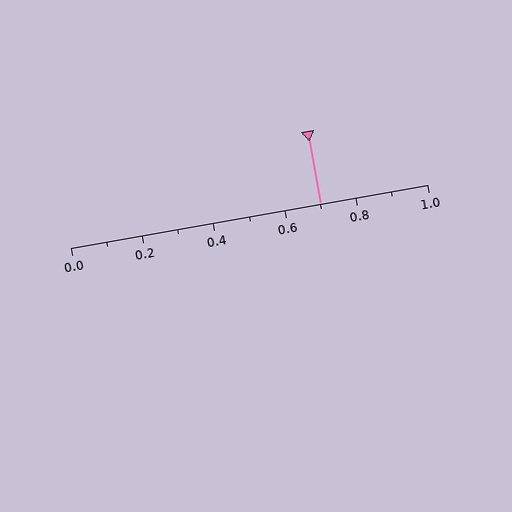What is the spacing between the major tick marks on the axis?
The major ticks are spaced 0.2 apart.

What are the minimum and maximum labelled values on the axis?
The axis runs from 0.0 to 1.0.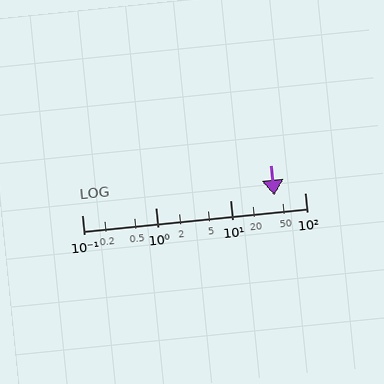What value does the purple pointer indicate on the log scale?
The pointer indicates approximately 39.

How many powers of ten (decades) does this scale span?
The scale spans 3 decades, from 0.1 to 100.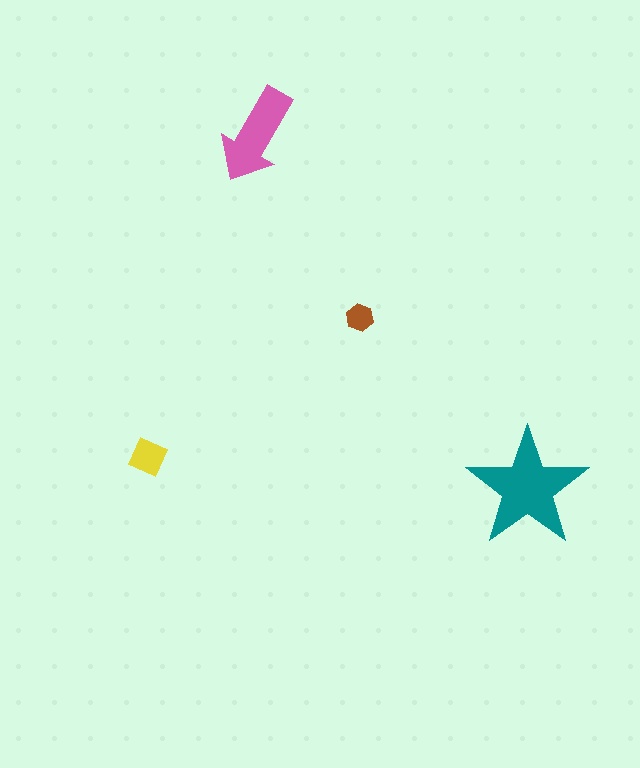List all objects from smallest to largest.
The brown hexagon, the yellow diamond, the pink arrow, the teal star.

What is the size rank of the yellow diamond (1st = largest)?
3rd.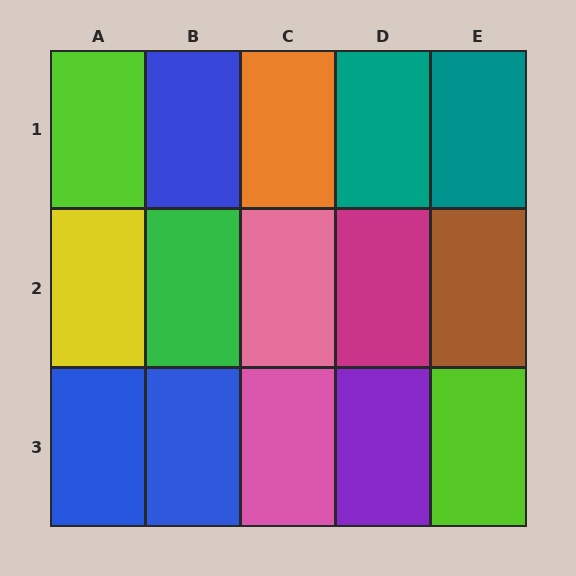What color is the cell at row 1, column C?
Orange.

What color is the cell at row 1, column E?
Teal.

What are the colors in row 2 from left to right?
Yellow, green, pink, magenta, brown.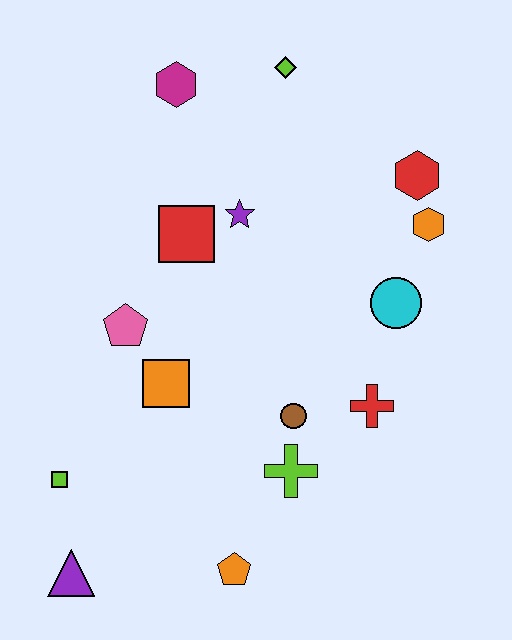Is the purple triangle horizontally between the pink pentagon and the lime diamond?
No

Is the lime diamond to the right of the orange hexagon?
No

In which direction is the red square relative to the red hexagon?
The red square is to the left of the red hexagon.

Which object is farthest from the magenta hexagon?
The purple triangle is farthest from the magenta hexagon.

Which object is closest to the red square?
The purple star is closest to the red square.